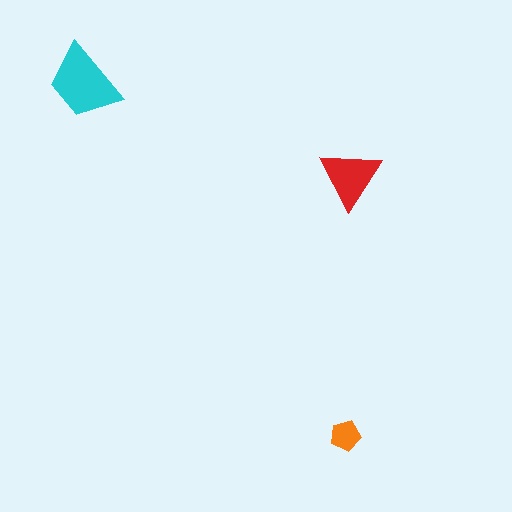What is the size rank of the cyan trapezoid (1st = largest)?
1st.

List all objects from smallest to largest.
The orange pentagon, the red triangle, the cyan trapezoid.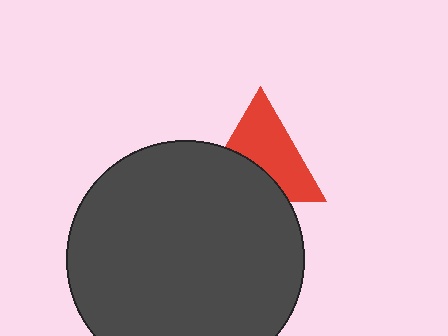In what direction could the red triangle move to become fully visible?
The red triangle could move up. That would shift it out from behind the dark gray circle entirely.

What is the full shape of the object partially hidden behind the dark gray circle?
The partially hidden object is a red triangle.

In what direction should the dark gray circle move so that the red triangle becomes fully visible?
The dark gray circle should move down. That is the shortest direction to clear the overlap and leave the red triangle fully visible.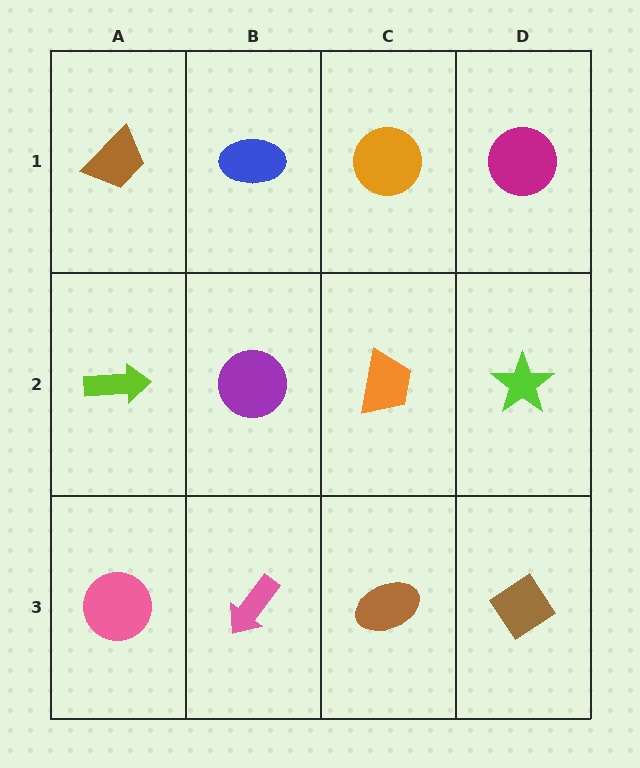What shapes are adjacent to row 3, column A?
A lime arrow (row 2, column A), a pink arrow (row 3, column B).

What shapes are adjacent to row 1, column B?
A purple circle (row 2, column B), a brown trapezoid (row 1, column A), an orange circle (row 1, column C).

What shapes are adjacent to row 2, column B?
A blue ellipse (row 1, column B), a pink arrow (row 3, column B), a lime arrow (row 2, column A), an orange trapezoid (row 2, column C).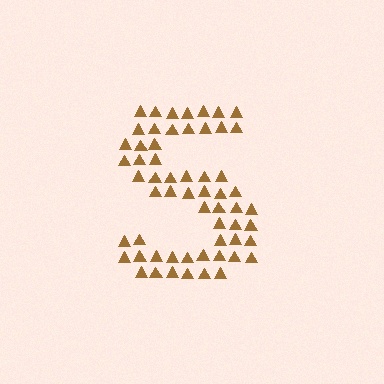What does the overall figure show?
The overall figure shows the letter S.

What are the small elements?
The small elements are triangles.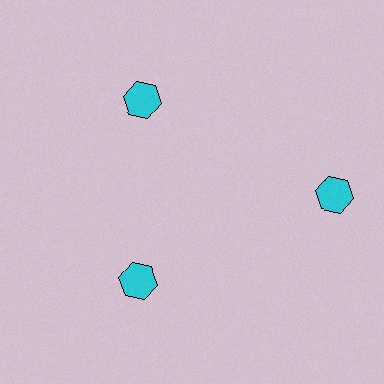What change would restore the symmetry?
The symmetry would be restored by moving it inward, back onto the ring so that all 3 hexagons sit at equal angles and equal distance from the center.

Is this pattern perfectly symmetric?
No. The 3 cyan hexagons are arranged in a ring, but one element near the 3 o'clock position is pushed outward from the center, breaking the 3-fold rotational symmetry.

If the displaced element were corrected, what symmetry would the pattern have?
It would have 3-fold rotational symmetry — the pattern would map onto itself every 120 degrees.